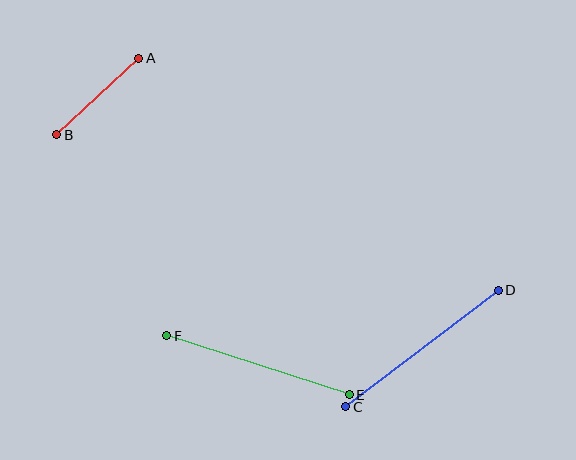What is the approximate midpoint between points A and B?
The midpoint is at approximately (98, 96) pixels.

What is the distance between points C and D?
The distance is approximately 192 pixels.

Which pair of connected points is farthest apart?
Points C and D are farthest apart.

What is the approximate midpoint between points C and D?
The midpoint is at approximately (422, 348) pixels.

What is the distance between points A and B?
The distance is approximately 112 pixels.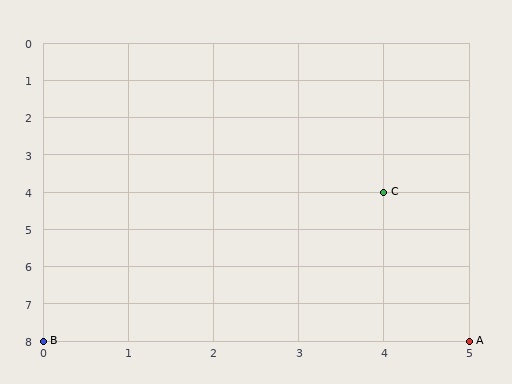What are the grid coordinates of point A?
Point A is at grid coordinates (5, 8).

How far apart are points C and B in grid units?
Points C and B are 4 columns and 4 rows apart (about 5.7 grid units diagonally).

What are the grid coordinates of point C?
Point C is at grid coordinates (4, 4).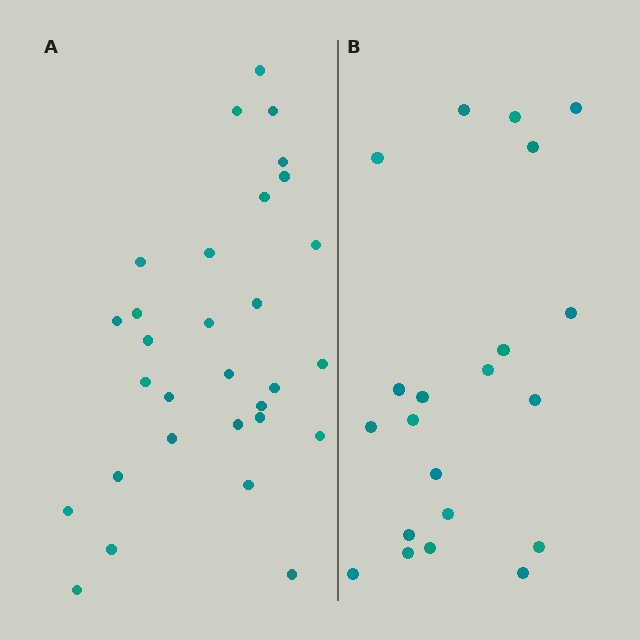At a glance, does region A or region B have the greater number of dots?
Region A (the left region) has more dots.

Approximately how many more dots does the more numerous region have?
Region A has roughly 8 or so more dots than region B.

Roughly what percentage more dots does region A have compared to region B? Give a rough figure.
About 45% more.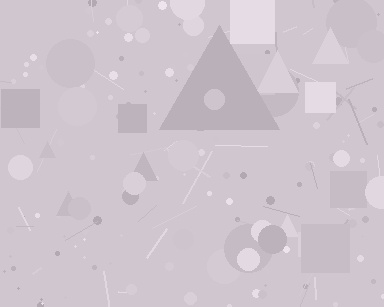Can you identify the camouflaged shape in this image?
The camouflaged shape is a triangle.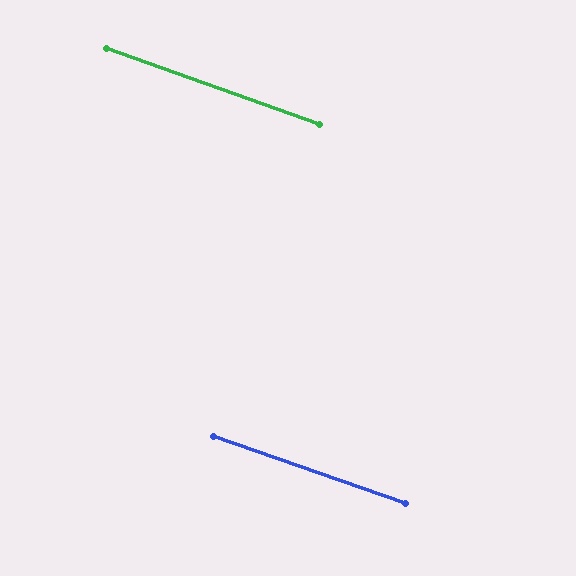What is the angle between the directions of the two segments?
Approximately 0 degrees.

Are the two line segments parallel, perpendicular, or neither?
Parallel — their directions differ by only 0.2°.